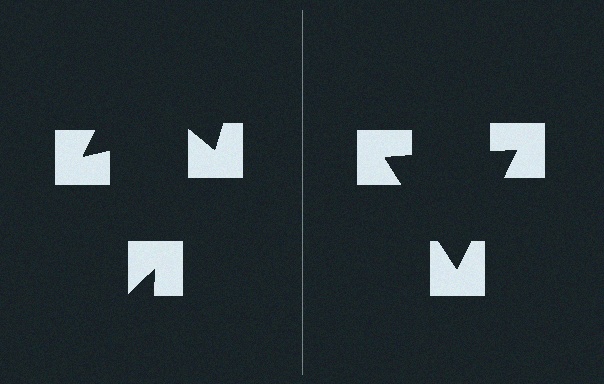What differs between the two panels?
The notched squares are positioned identically on both sides; only the wedge orientations differ. On the right they align to a triangle; on the left they are misaligned.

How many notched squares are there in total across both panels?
6 — 3 on each side.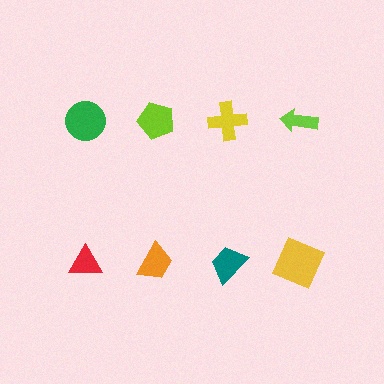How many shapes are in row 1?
4 shapes.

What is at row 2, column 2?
An orange trapezoid.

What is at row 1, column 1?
A green circle.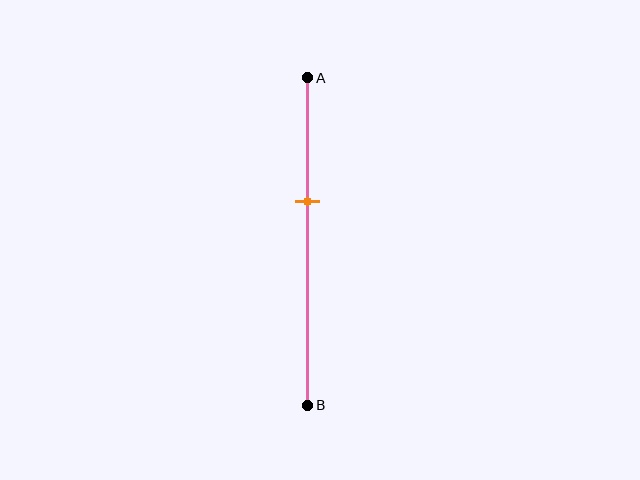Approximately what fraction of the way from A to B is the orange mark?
The orange mark is approximately 40% of the way from A to B.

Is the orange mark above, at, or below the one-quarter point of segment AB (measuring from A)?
The orange mark is below the one-quarter point of segment AB.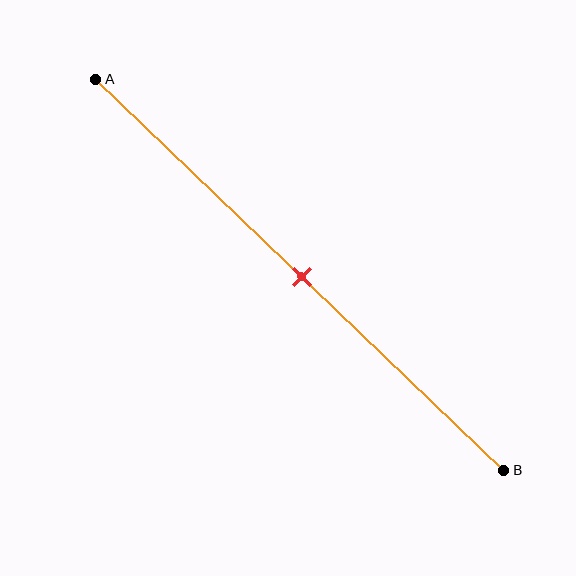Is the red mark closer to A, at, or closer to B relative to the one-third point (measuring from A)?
The red mark is closer to point B than the one-third point of segment AB.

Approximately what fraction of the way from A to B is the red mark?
The red mark is approximately 50% of the way from A to B.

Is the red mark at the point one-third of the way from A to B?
No, the mark is at about 50% from A, not at the 33% one-third point.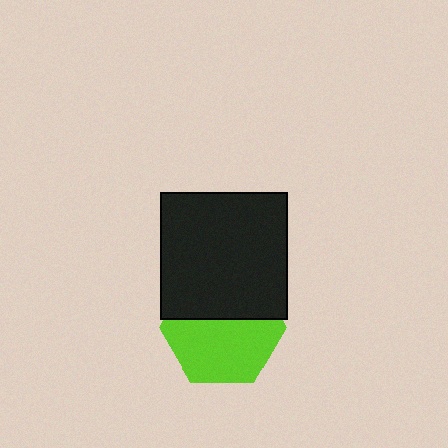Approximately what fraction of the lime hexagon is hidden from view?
Roughly 41% of the lime hexagon is hidden behind the black square.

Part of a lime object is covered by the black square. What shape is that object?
It is a hexagon.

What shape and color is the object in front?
The object in front is a black square.